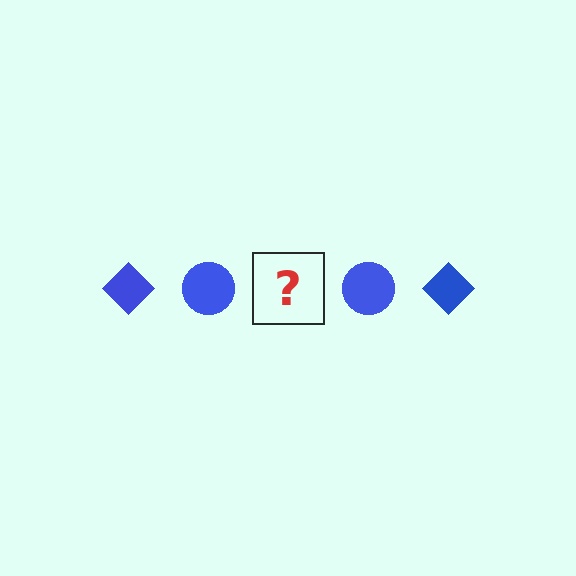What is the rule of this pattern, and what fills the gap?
The rule is that the pattern cycles through diamond, circle shapes in blue. The gap should be filled with a blue diamond.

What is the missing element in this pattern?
The missing element is a blue diamond.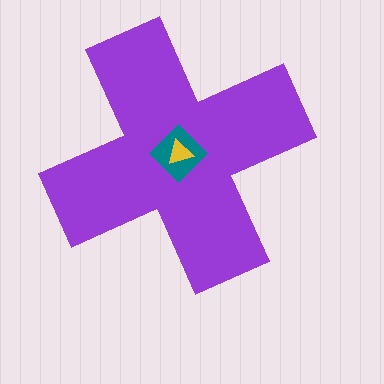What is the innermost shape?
The yellow triangle.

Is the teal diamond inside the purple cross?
Yes.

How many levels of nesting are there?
3.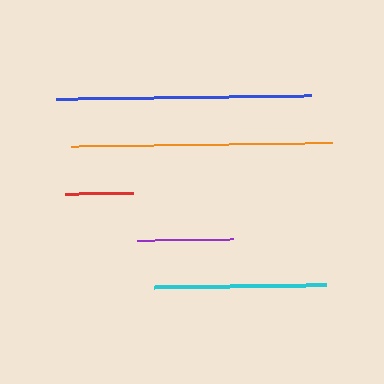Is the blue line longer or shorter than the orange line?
The orange line is longer than the blue line.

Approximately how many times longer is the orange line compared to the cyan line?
The orange line is approximately 1.5 times the length of the cyan line.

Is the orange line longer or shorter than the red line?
The orange line is longer than the red line.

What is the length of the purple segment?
The purple segment is approximately 96 pixels long.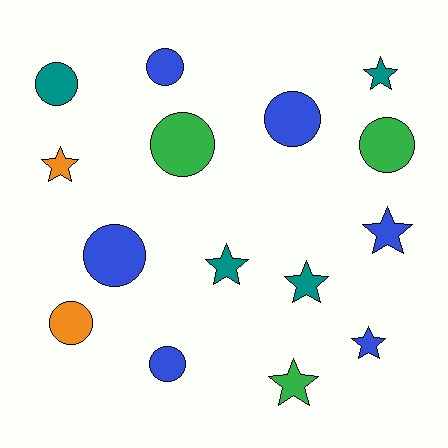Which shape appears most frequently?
Circle, with 8 objects.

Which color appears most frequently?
Blue, with 6 objects.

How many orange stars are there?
There is 1 orange star.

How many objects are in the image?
There are 15 objects.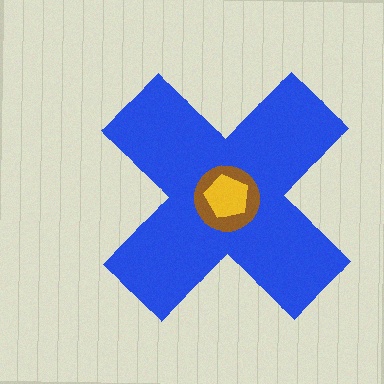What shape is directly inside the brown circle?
The yellow pentagon.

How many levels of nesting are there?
3.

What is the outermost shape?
The blue cross.